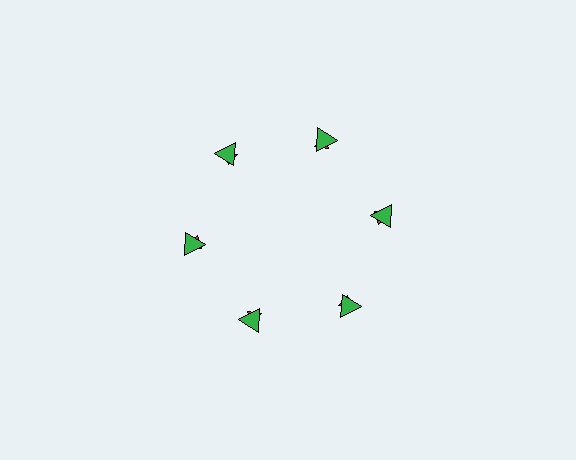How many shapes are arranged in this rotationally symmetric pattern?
There are 12 shapes, arranged in 6 groups of 2.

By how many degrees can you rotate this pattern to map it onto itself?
The pattern maps onto itself every 60 degrees of rotation.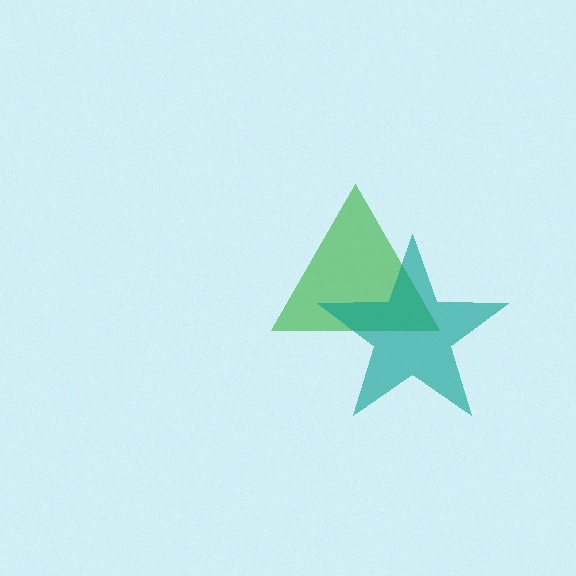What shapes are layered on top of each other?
The layered shapes are: a green triangle, a teal star.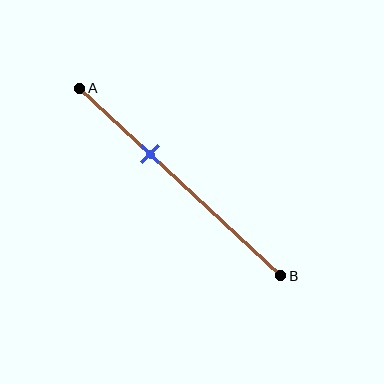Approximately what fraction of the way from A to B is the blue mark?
The blue mark is approximately 35% of the way from A to B.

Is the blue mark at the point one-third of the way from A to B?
Yes, the mark is approximately at the one-third point.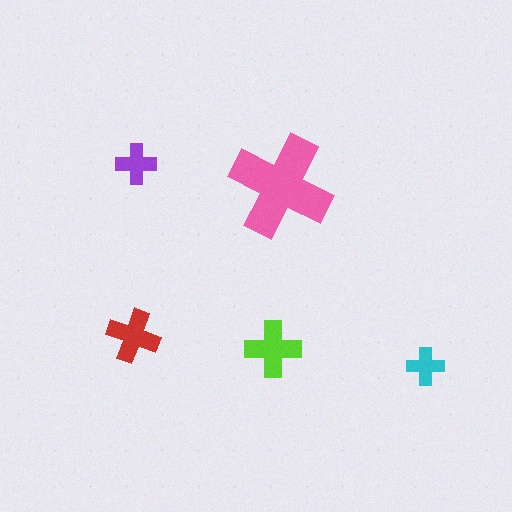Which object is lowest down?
The cyan cross is bottommost.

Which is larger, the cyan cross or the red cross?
The red one.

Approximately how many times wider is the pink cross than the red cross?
About 2 times wider.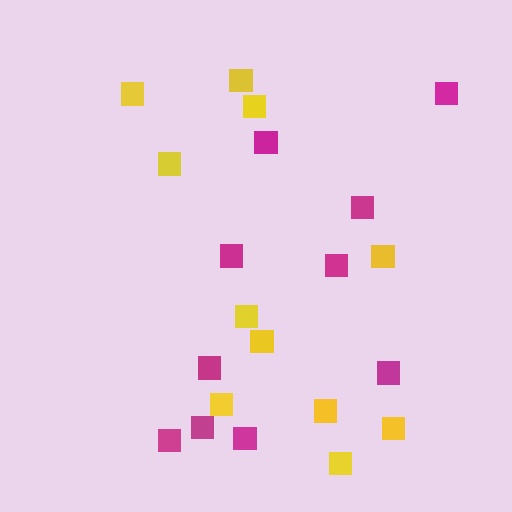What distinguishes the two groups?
There are 2 groups: one group of yellow squares (11) and one group of magenta squares (10).